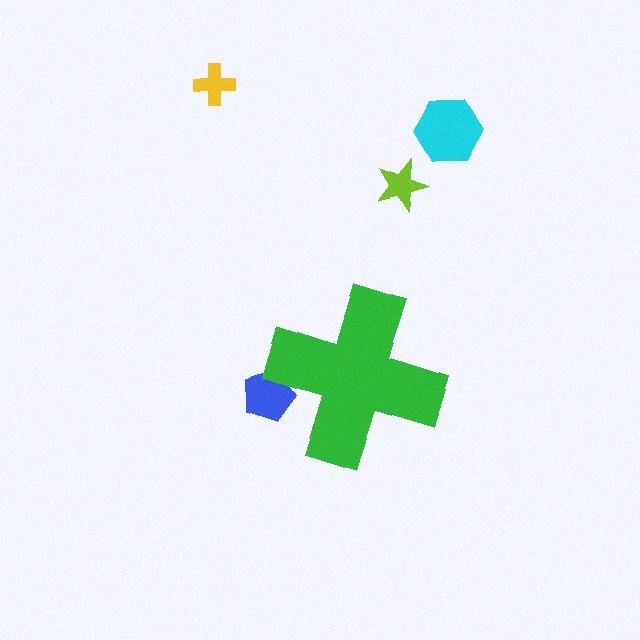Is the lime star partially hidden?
No, the lime star is fully visible.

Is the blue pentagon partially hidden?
Yes, the blue pentagon is partially hidden behind the green cross.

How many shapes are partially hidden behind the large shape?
1 shape is partially hidden.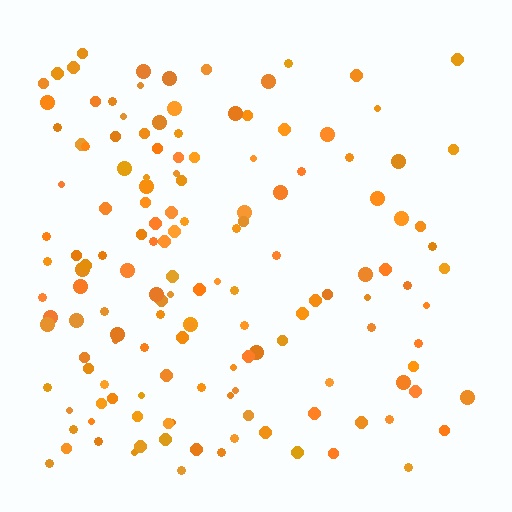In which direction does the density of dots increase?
From right to left, with the left side densest.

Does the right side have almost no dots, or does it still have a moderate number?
Still a moderate number, just noticeably fewer than the left.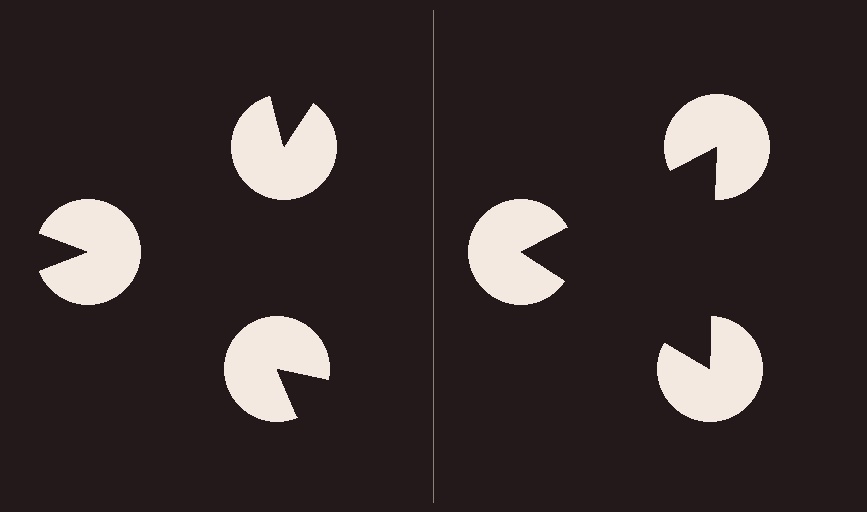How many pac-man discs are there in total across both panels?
6 — 3 on each side.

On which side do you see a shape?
An illusory triangle appears on the right side. On the left side the wedge cuts are rotated, so no coherent shape forms.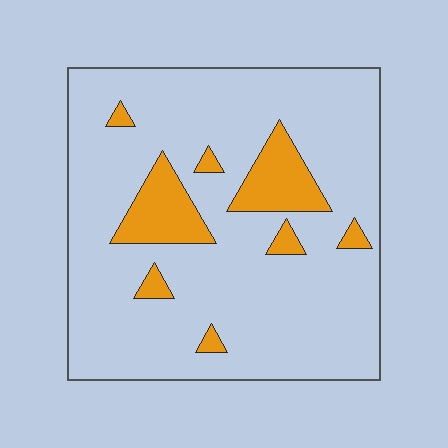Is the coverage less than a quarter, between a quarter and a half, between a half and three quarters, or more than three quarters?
Less than a quarter.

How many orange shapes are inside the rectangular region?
8.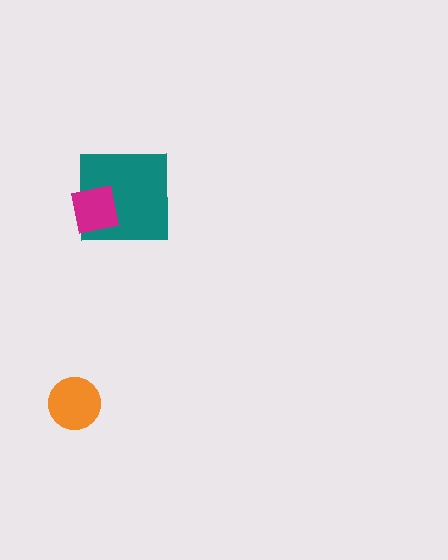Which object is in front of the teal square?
The magenta square is in front of the teal square.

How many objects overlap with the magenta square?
1 object overlaps with the magenta square.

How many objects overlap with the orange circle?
0 objects overlap with the orange circle.